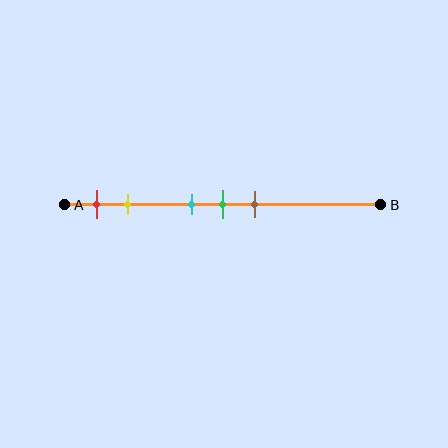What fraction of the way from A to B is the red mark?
The red mark is approximately 10% (0.1) of the way from A to B.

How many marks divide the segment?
There are 5 marks dividing the segment.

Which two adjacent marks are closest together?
The cyan and green marks are the closest adjacent pair.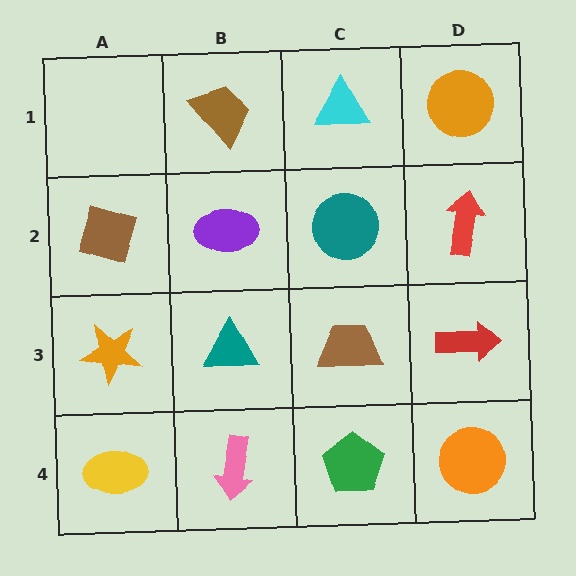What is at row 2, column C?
A teal circle.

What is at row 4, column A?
A yellow ellipse.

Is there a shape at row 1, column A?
No, that cell is empty.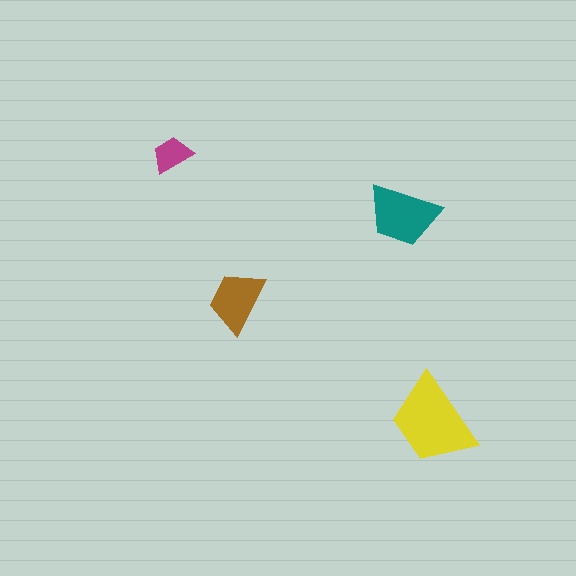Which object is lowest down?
The yellow trapezoid is bottommost.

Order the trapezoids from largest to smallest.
the yellow one, the teal one, the brown one, the magenta one.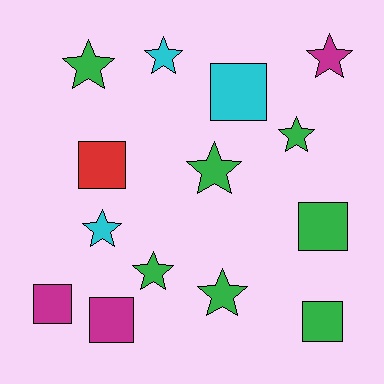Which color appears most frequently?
Green, with 7 objects.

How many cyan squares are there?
There is 1 cyan square.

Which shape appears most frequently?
Star, with 8 objects.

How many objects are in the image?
There are 14 objects.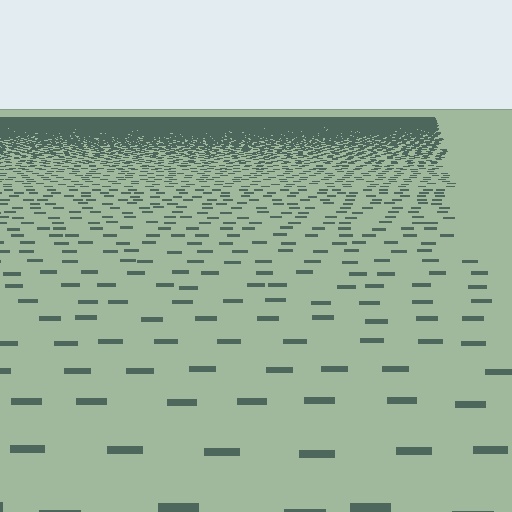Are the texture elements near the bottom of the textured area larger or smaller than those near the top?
Larger. Near the bottom, elements are closer to the viewer and appear at a bigger on-screen size.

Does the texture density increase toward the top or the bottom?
Density increases toward the top.